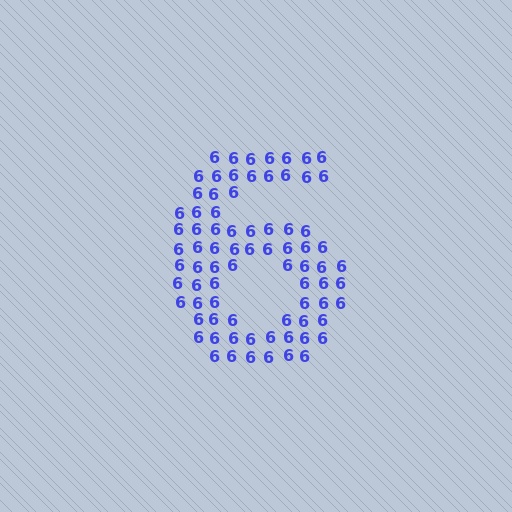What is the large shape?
The large shape is the digit 6.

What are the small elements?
The small elements are digit 6's.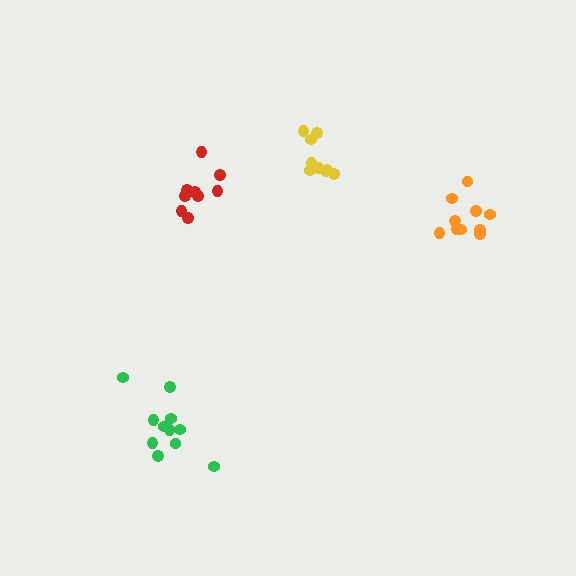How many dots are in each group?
Group 1: 9 dots, Group 2: 10 dots, Group 3: 9 dots, Group 4: 11 dots (39 total).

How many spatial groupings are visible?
There are 4 spatial groupings.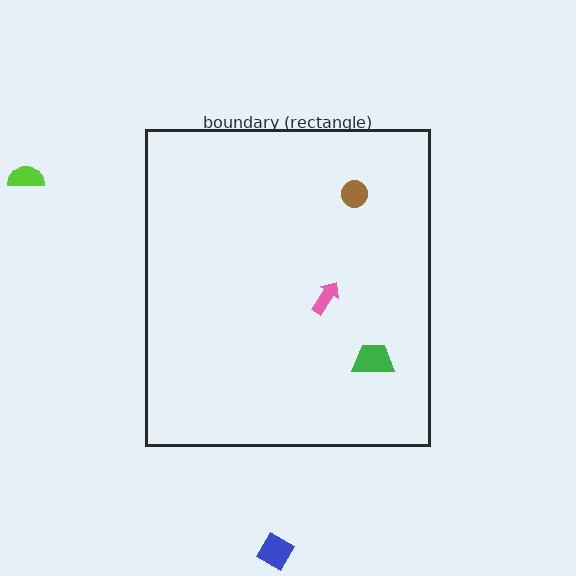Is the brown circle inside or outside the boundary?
Inside.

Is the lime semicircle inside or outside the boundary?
Outside.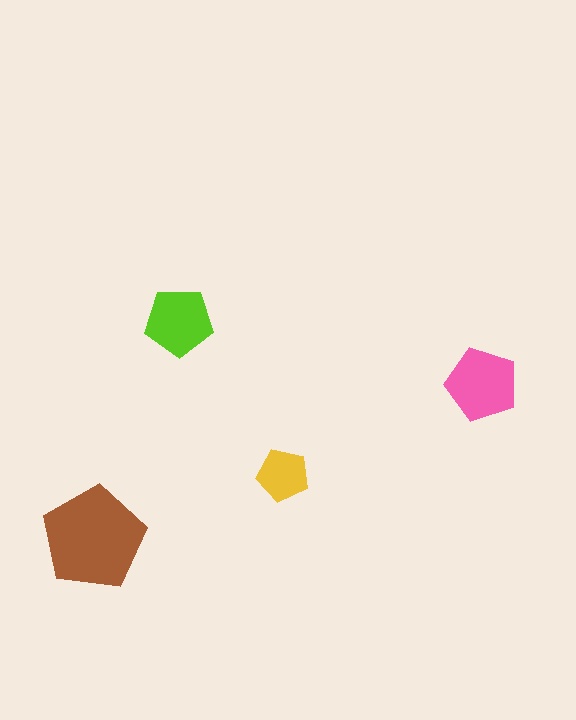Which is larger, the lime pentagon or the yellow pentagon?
The lime one.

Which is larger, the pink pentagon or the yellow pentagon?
The pink one.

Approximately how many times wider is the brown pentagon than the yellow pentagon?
About 2 times wider.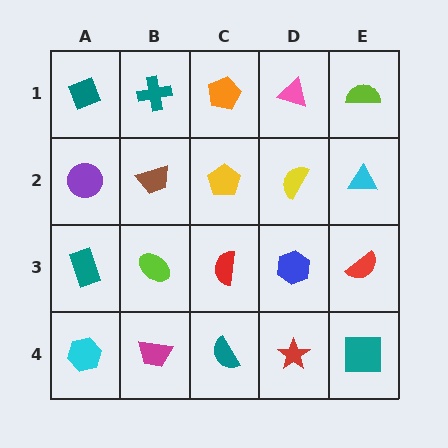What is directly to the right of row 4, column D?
A teal square.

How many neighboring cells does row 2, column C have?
4.